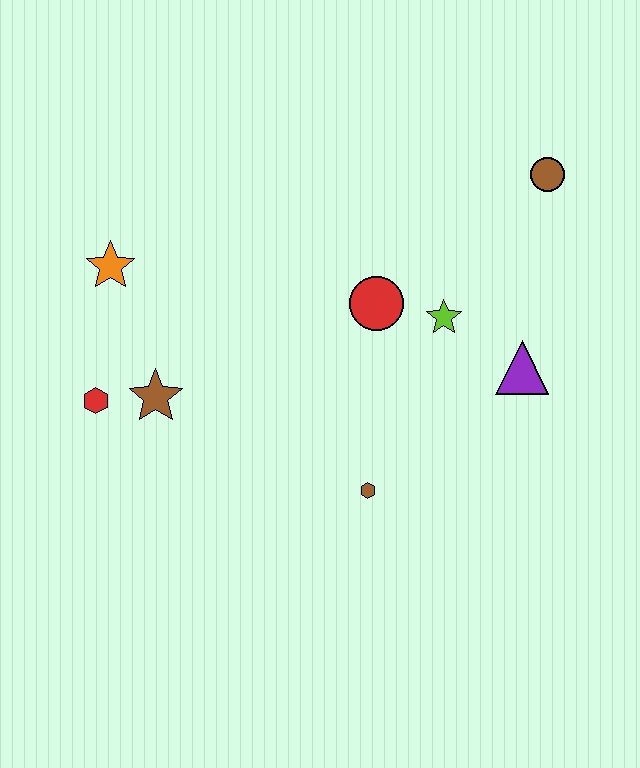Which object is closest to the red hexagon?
The brown star is closest to the red hexagon.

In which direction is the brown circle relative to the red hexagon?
The brown circle is to the right of the red hexagon.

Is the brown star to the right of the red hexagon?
Yes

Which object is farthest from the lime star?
The red hexagon is farthest from the lime star.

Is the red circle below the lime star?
No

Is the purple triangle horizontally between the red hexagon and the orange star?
No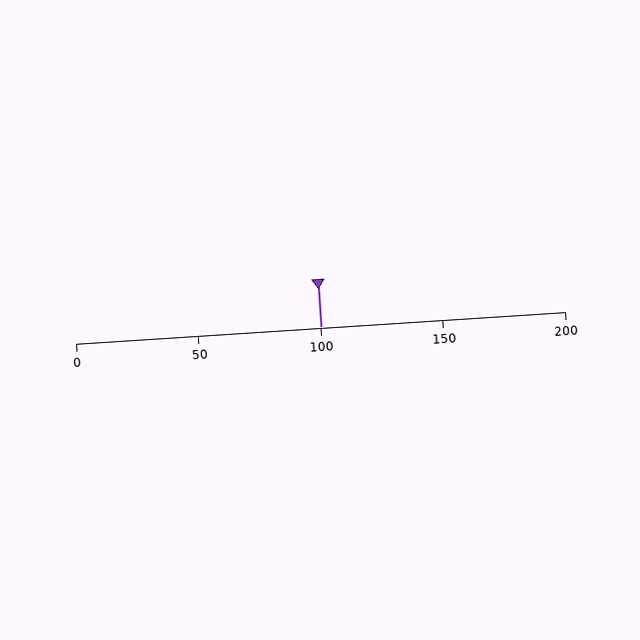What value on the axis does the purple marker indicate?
The marker indicates approximately 100.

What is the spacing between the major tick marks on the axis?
The major ticks are spaced 50 apart.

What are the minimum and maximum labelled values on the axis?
The axis runs from 0 to 200.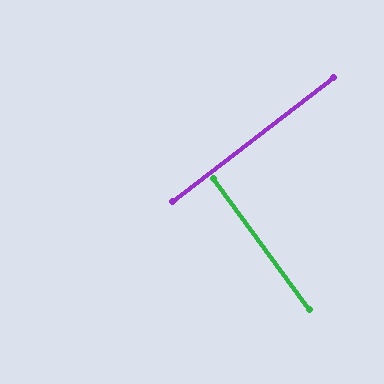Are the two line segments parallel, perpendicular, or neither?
Perpendicular — they meet at approximately 89°.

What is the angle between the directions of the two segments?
Approximately 89 degrees.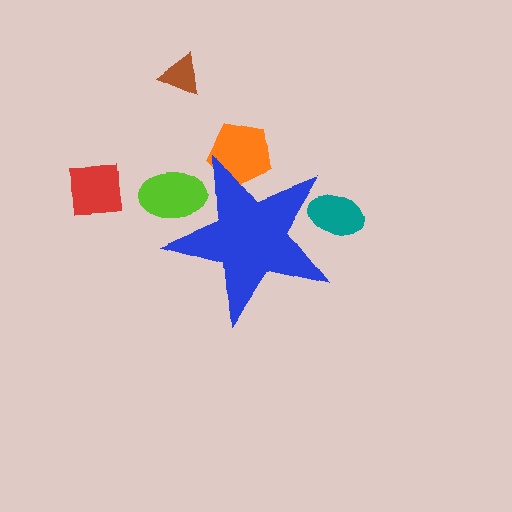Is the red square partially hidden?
No, the red square is fully visible.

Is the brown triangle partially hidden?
No, the brown triangle is fully visible.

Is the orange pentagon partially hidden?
Yes, the orange pentagon is partially hidden behind the blue star.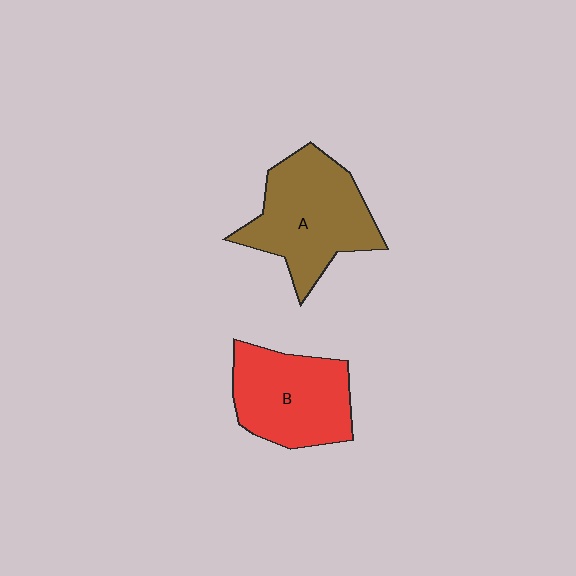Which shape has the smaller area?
Shape B (red).